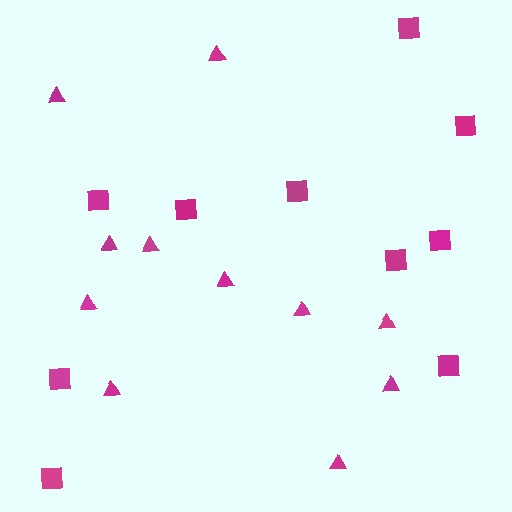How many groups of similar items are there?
There are 2 groups: one group of squares (10) and one group of triangles (11).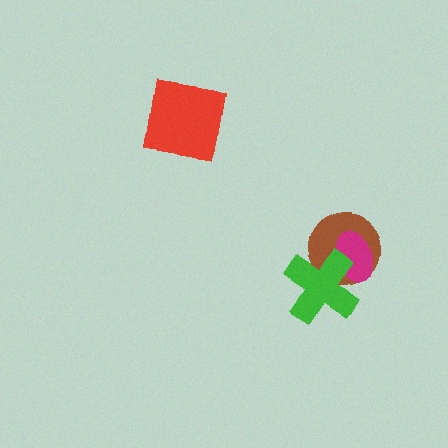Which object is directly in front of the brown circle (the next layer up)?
The magenta ellipse is directly in front of the brown circle.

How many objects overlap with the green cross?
2 objects overlap with the green cross.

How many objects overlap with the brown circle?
2 objects overlap with the brown circle.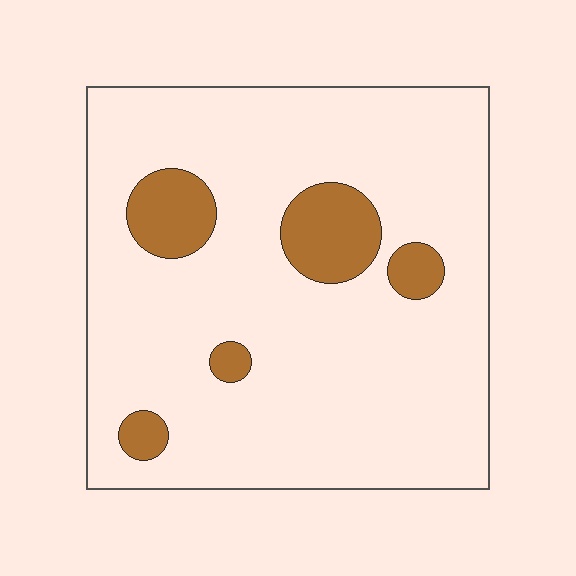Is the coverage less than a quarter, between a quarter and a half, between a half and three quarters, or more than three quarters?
Less than a quarter.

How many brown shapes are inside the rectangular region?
5.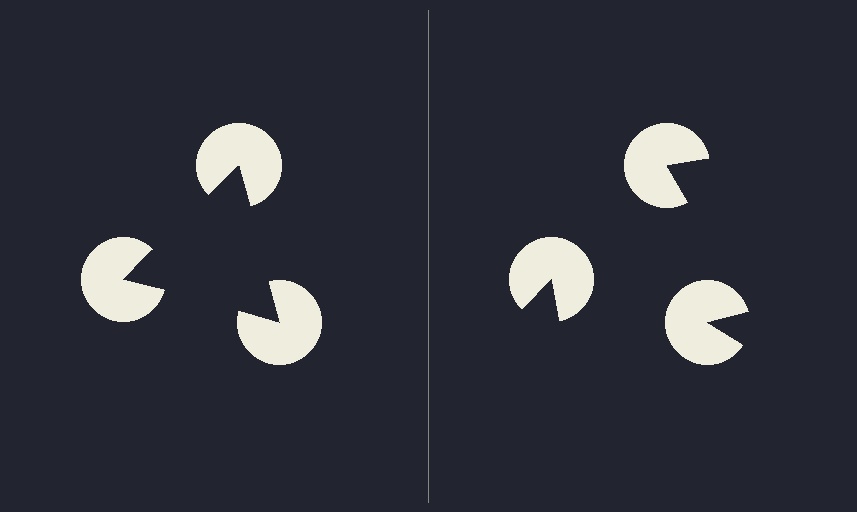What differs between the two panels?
The pac-man discs are positioned identically on both sides; only the wedge orientations differ. On the left they align to a triangle; on the right they are misaligned.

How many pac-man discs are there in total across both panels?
6 — 3 on each side.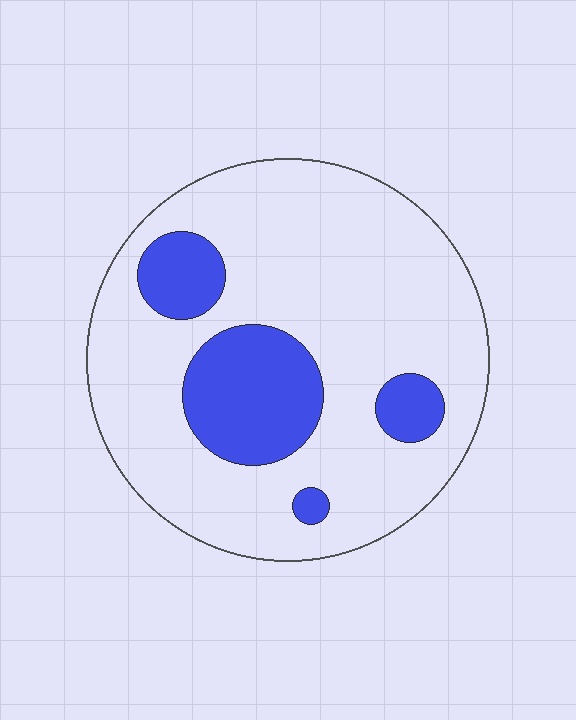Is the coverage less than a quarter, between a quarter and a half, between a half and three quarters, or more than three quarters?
Less than a quarter.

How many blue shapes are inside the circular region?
4.